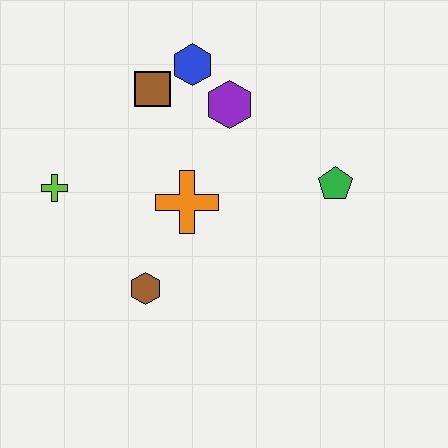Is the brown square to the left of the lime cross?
No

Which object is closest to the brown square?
The blue hexagon is closest to the brown square.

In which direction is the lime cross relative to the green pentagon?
The lime cross is to the left of the green pentagon.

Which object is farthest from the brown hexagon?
The blue hexagon is farthest from the brown hexagon.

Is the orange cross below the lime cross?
Yes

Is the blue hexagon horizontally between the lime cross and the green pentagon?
Yes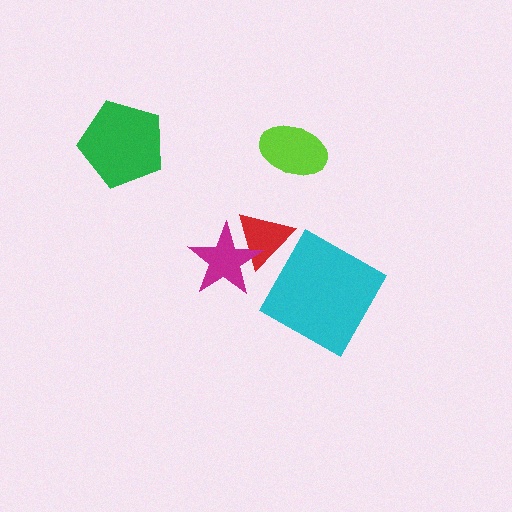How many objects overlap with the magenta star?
1 object overlaps with the magenta star.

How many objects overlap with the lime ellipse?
0 objects overlap with the lime ellipse.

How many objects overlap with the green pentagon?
0 objects overlap with the green pentagon.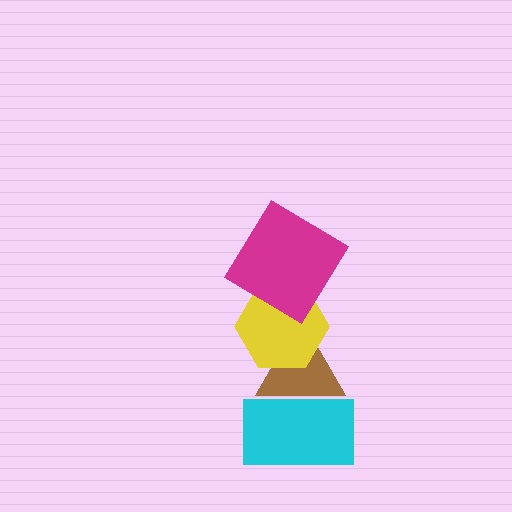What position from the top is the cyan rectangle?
The cyan rectangle is 4th from the top.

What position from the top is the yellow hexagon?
The yellow hexagon is 2nd from the top.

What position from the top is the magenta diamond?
The magenta diamond is 1st from the top.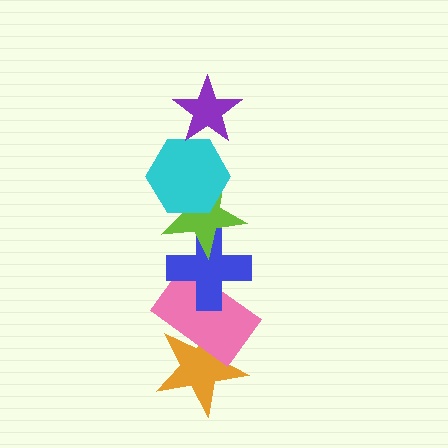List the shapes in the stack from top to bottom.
From top to bottom: the purple star, the cyan hexagon, the lime star, the blue cross, the pink rectangle, the orange star.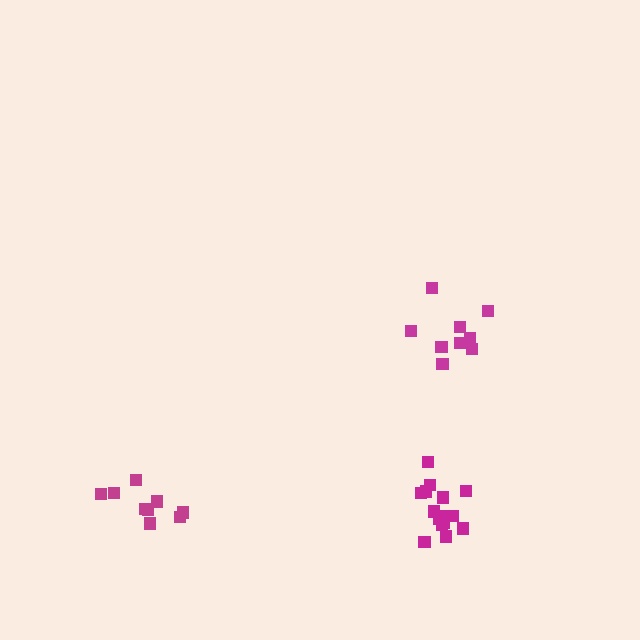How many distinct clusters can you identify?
There are 3 distinct clusters.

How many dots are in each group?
Group 1: 15 dots, Group 2: 9 dots, Group 3: 9 dots (33 total).